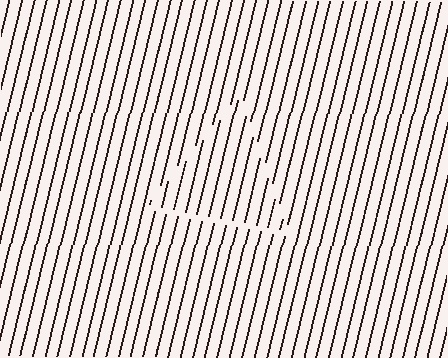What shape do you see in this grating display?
An illusory triangle. The interior of the shape contains the same grating, shifted by half a period — the contour is defined by the phase discontinuity where line-ends from the inner and outer gratings abut.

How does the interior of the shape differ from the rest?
The interior of the shape contains the same grating, shifted by half a period — the contour is defined by the phase discontinuity where line-ends from the inner and outer gratings abut.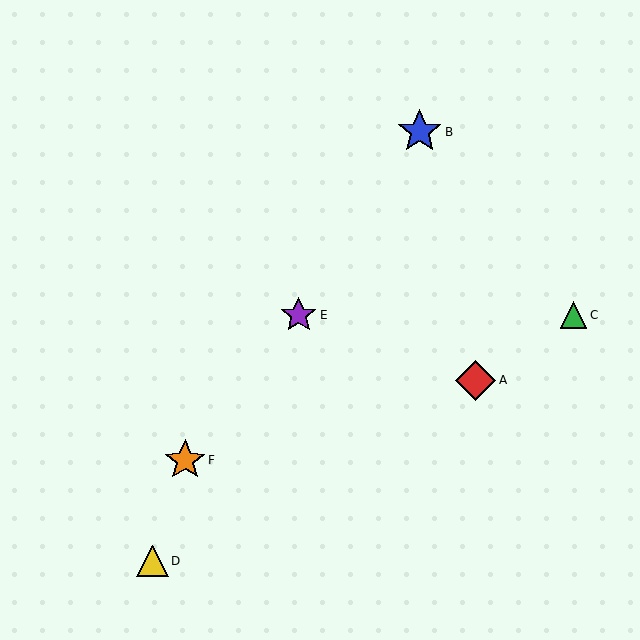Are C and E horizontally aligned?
Yes, both are at y≈315.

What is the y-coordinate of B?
Object B is at y≈132.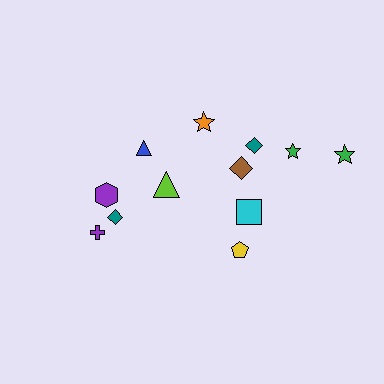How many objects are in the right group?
There are 7 objects.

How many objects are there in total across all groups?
There are 12 objects.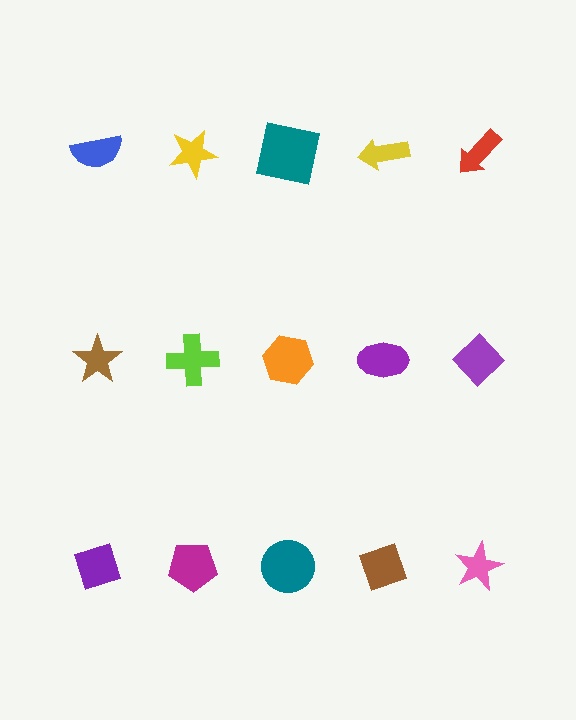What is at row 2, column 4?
A purple ellipse.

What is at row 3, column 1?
A purple diamond.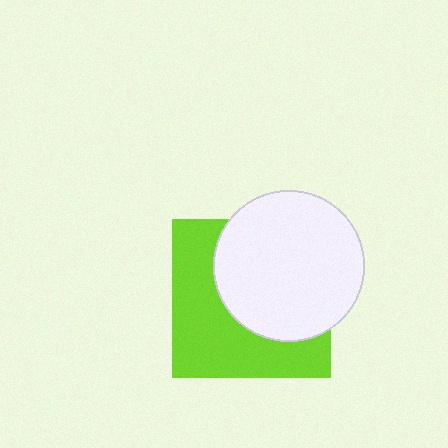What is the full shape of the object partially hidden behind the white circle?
The partially hidden object is a lime square.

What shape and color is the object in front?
The object in front is a white circle.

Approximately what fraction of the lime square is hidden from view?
Roughly 51% of the lime square is hidden behind the white circle.